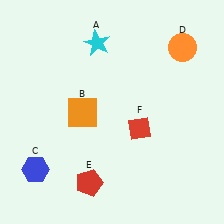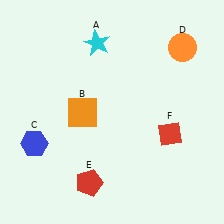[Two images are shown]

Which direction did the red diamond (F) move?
The red diamond (F) moved right.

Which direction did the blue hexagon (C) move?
The blue hexagon (C) moved up.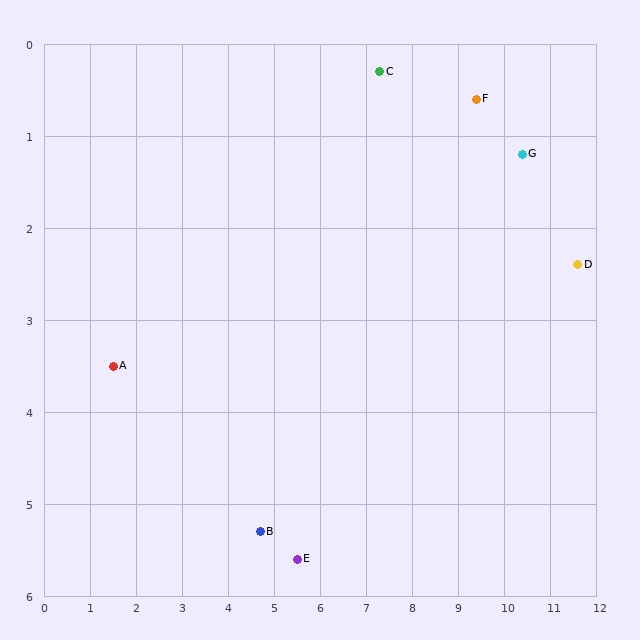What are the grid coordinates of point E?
Point E is at approximately (5.5, 5.6).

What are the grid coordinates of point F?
Point F is at approximately (9.4, 0.6).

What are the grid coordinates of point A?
Point A is at approximately (1.5, 3.5).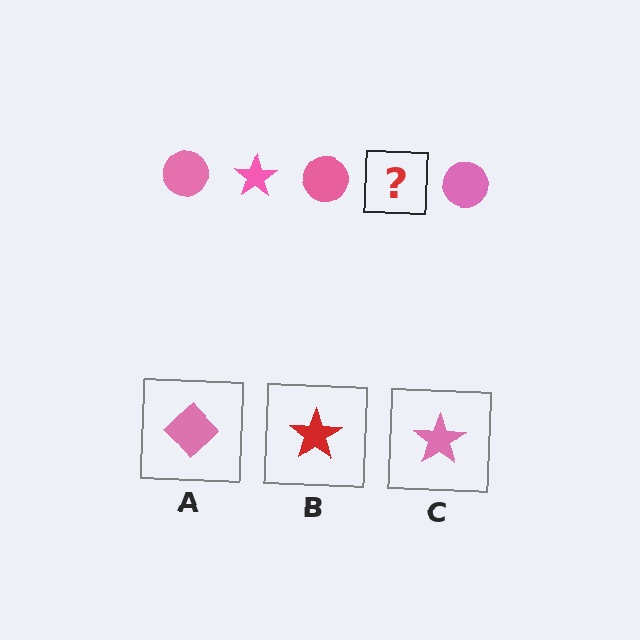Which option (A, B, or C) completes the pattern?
C.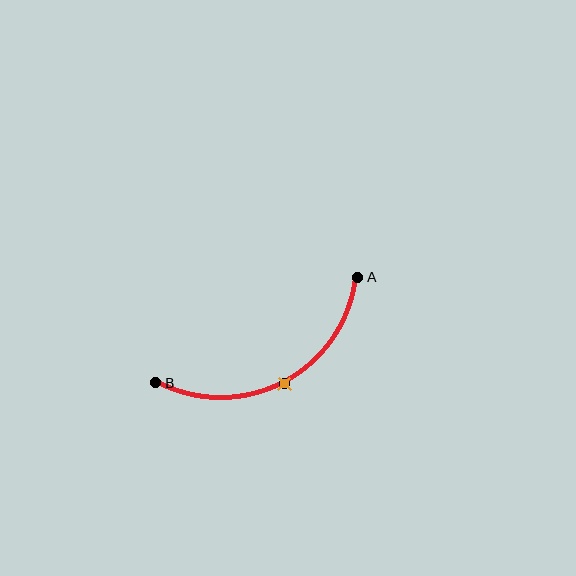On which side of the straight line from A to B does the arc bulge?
The arc bulges below the straight line connecting A and B.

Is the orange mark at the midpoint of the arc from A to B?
Yes. The orange mark lies on the arc at equal arc-length from both A and B — it is the arc midpoint.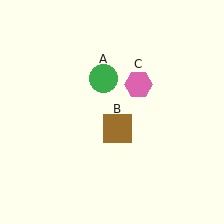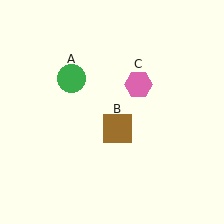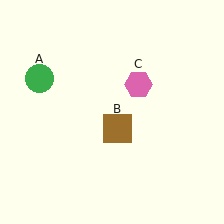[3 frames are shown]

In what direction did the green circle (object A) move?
The green circle (object A) moved left.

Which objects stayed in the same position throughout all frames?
Brown square (object B) and pink hexagon (object C) remained stationary.